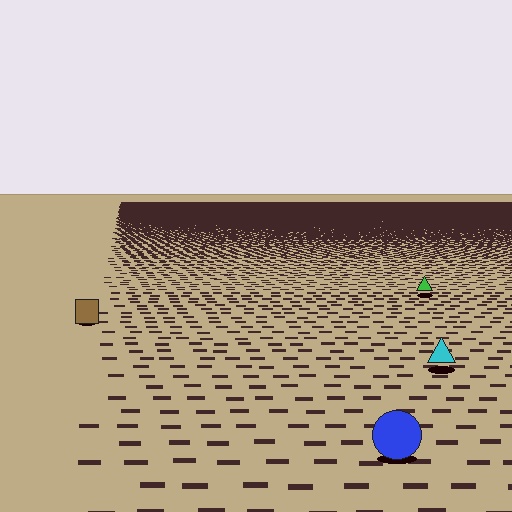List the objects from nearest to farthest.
From nearest to farthest: the blue circle, the cyan triangle, the brown square, the green triangle.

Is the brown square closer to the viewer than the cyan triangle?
No. The cyan triangle is closer — you can tell from the texture gradient: the ground texture is coarser near it.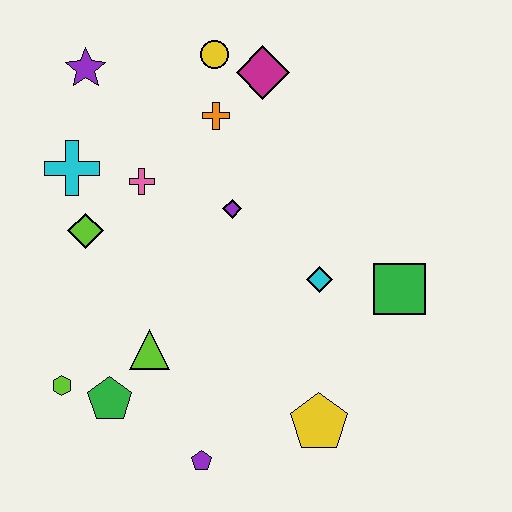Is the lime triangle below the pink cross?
Yes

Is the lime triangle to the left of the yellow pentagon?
Yes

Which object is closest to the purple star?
The cyan cross is closest to the purple star.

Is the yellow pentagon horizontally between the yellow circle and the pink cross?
No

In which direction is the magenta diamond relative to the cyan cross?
The magenta diamond is to the right of the cyan cross.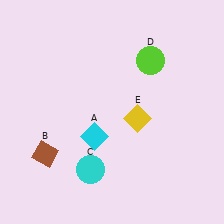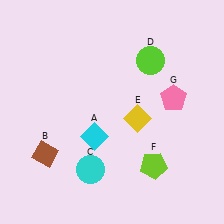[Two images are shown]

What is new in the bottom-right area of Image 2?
A lime pentagon (F) was added in the bottom-right area of Image 2.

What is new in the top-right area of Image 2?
A pink pentagon (G) was added in the top-right area of Image 2.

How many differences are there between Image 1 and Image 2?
There are 2 differences between the two images.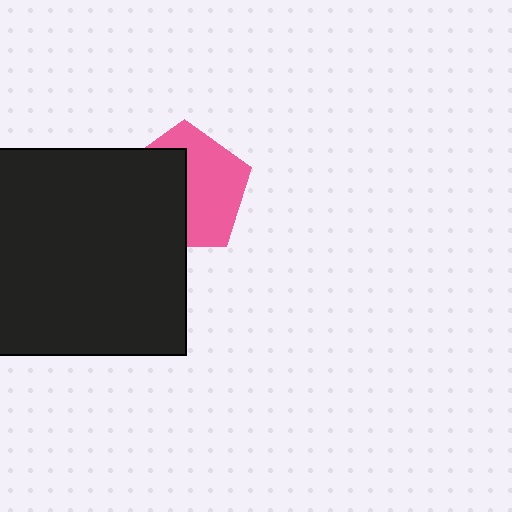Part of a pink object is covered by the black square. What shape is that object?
It is a pentagon.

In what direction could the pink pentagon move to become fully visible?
The pink pentagon could move right. That would shift it out from behind the black square entirely.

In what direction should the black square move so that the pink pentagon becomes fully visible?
The black square should move left. That is the shortest direction to clear the overlap and leave the pink pentagon fully visible.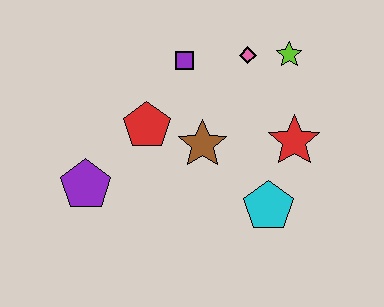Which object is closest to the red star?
The cyan pentagon is closest to the red star.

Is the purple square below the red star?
No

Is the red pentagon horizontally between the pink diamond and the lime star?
No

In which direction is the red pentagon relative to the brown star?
The red pentagon is to the left of the brown star.